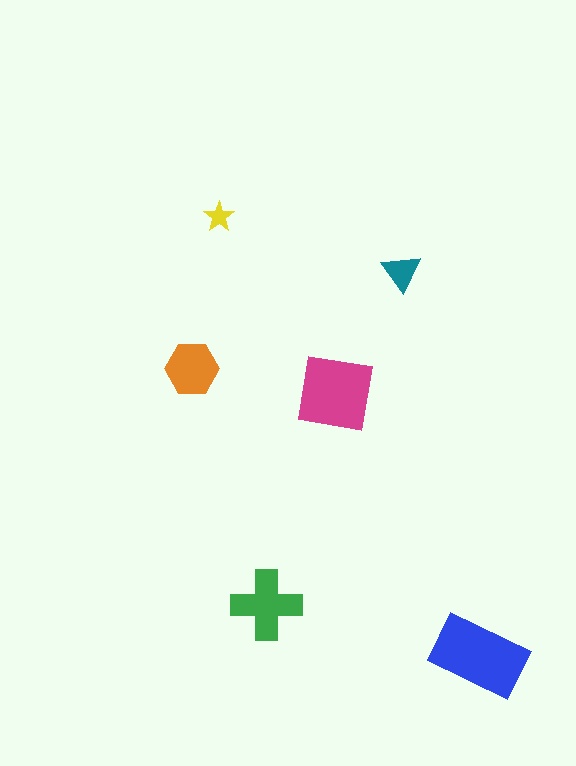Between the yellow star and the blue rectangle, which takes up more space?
The blue rectangle.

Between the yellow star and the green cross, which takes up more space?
The green cross.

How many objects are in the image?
There are 6 objects in the image.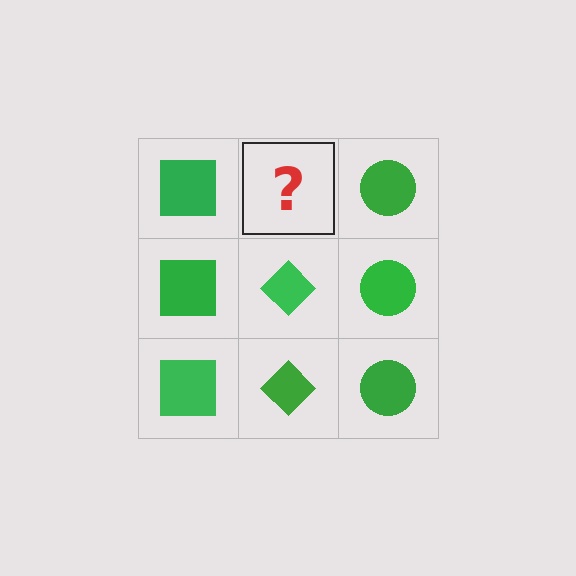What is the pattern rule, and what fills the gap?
The rule is that each column has a consistent shape. The gap should be filled with a green diamond.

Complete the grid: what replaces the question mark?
The question mark should be replaced with a green diamond.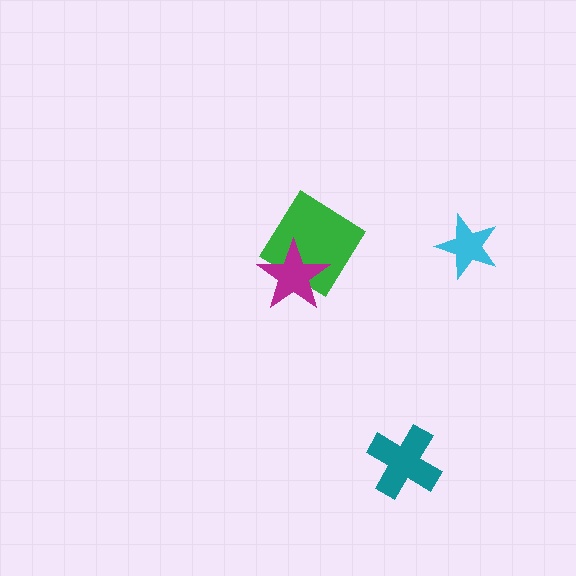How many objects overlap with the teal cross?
0 objects overlap with the teal cross.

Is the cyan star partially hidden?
No, no other shape covers it.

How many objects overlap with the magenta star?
1 object overlaps with the magenta star.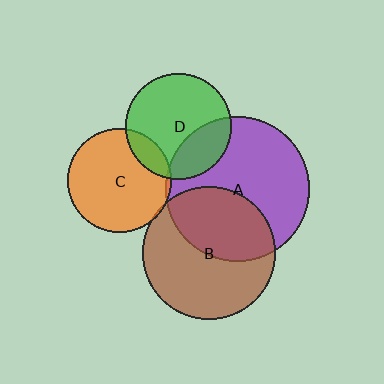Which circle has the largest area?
Circle A (purple).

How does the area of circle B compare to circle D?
Approximately 1.6 times.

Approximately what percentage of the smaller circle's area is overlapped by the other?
Approximately 5%.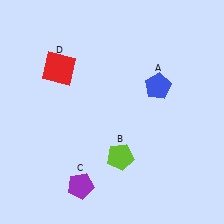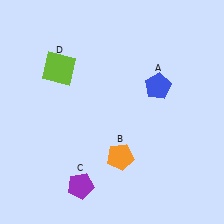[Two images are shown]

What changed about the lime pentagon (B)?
In Image 1, B is lime. In Image 2, it changed to orange.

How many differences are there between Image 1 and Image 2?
There are 2 differences between the two images.